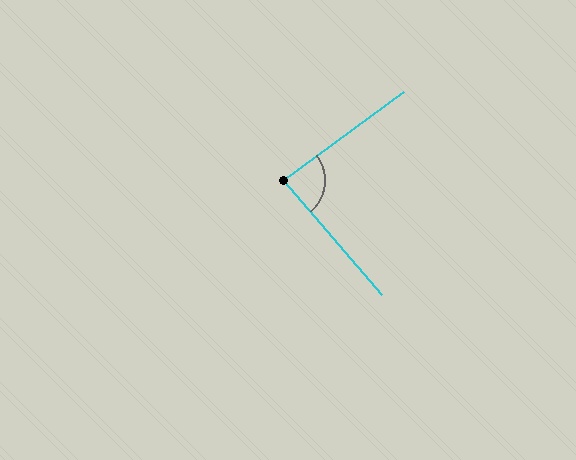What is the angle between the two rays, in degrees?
Approximately 86 degrees.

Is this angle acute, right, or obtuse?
It is approximately a right angle.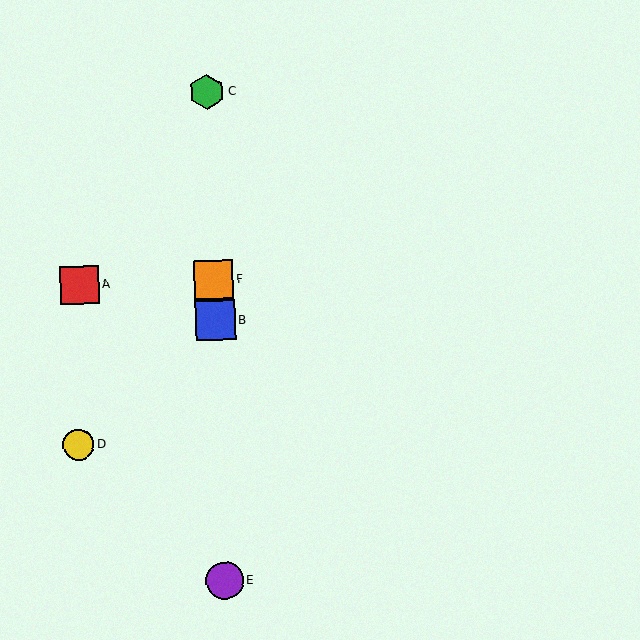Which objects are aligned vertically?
Objects B, C, E, F are aligned vertically.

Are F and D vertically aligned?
No, F is at x≈214 and D is at x≈78.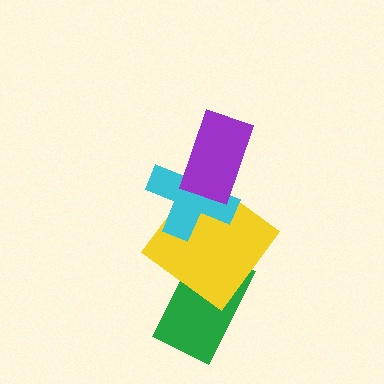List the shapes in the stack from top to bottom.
From top to bottom: the purple rectangle, the cyan cross, the yellow diamond, the green rectangle.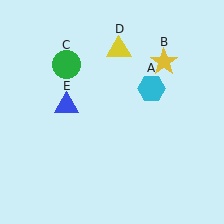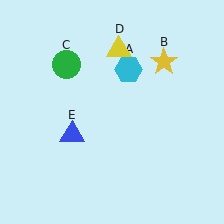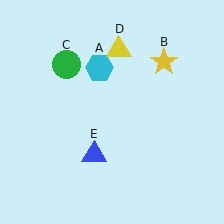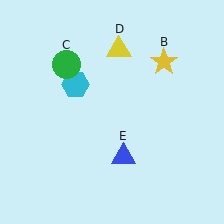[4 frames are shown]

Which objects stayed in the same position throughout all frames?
Yellow star (object B) and green circle (object C) and yellow triangle (object D) remained stationary.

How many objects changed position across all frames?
2 objects changed position: cyan hexagon (object A), blue triangle (object E).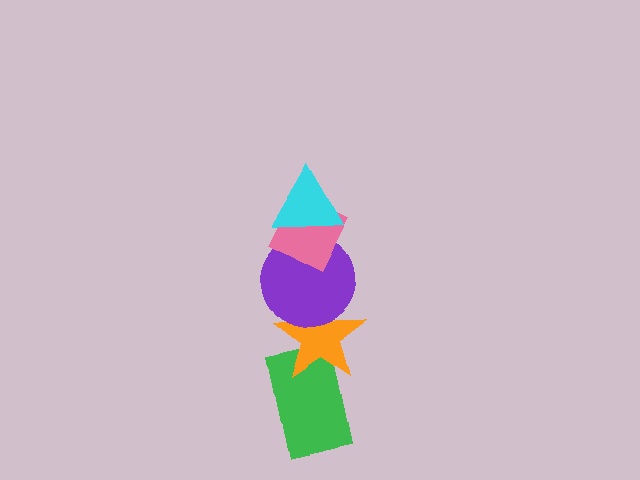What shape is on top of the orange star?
The purple circle is on top of the orange star.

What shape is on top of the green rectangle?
The orange star is on top of the green rectangle.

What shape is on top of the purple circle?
The pink diamond is on top of the purple circle.